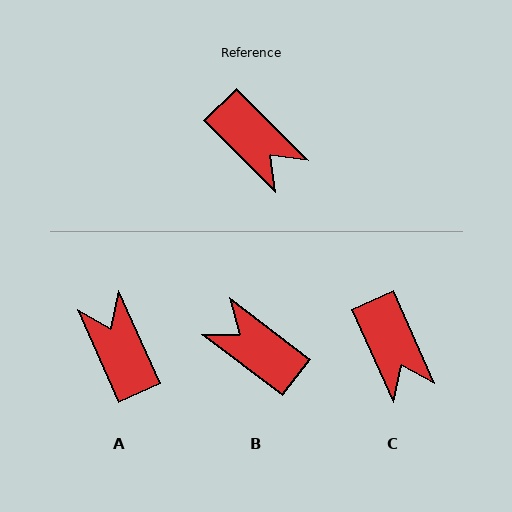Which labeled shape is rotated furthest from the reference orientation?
B, about 172 degrees away.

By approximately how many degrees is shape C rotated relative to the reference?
Approximately 21 degrees clockwise.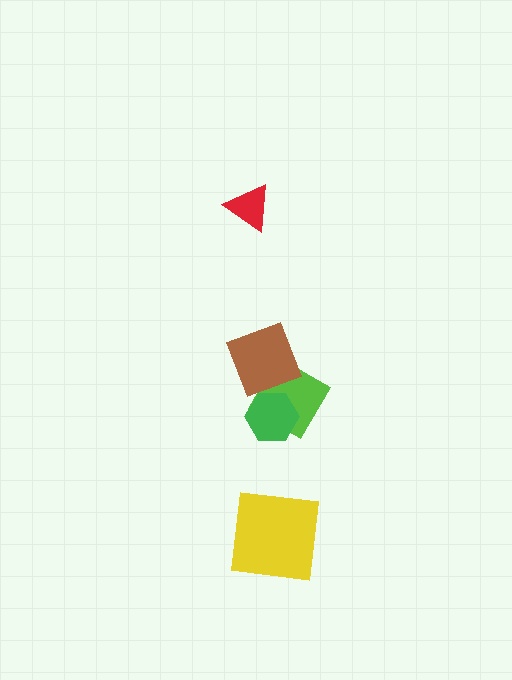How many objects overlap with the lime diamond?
2 objects overlap with the lime diamond.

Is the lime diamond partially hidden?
Yes, it is partially covered by another shape.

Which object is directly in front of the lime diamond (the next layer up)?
The green hexagon is directly in front of the lime diamond.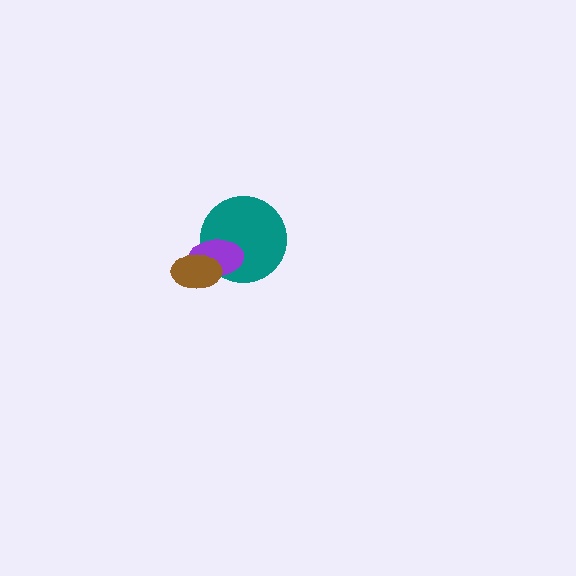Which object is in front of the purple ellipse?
The brown ellipse is in front of the purple ellipse.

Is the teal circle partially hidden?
Yes, it is partially covered by another shape.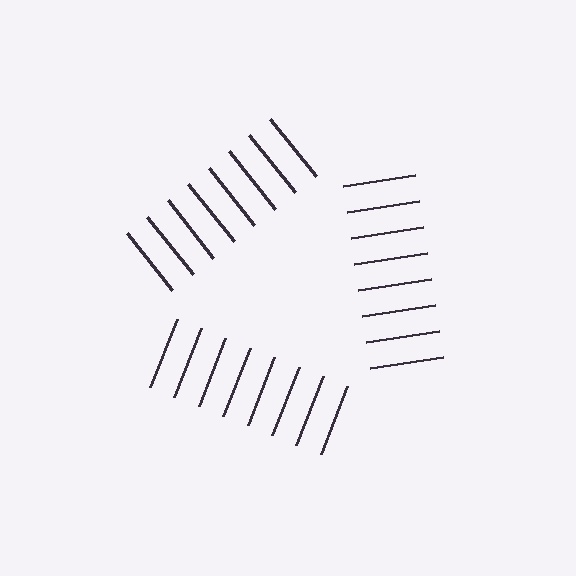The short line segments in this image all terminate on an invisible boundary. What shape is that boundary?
An illusory triangle — the line segments terminate on its edges but no continuous stroke is drawn.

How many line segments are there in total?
24 — 8 along each of the 3 edges.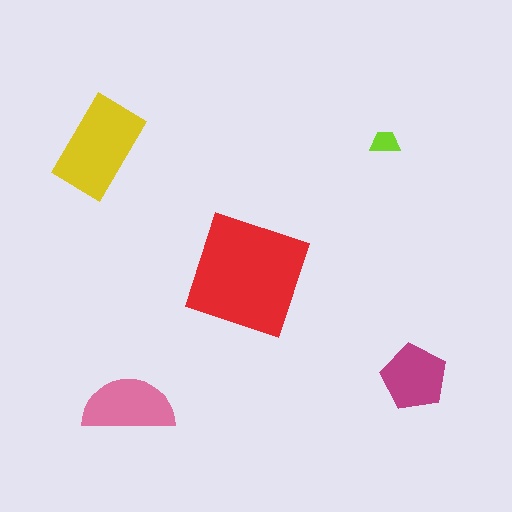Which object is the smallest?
The lime trapezoid.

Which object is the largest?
The red square.